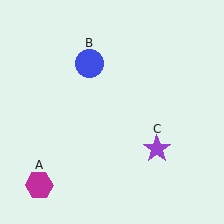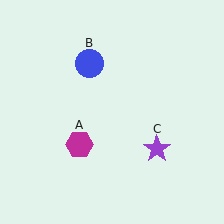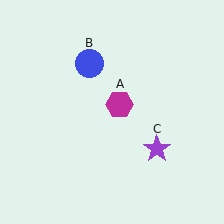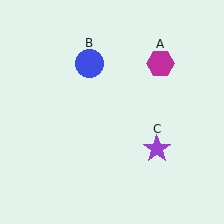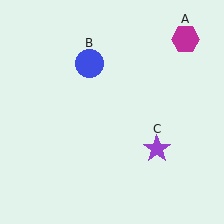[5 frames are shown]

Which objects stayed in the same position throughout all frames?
Blue circle (object B) and purple star (object C) remained stationary.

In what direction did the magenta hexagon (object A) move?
The magenta hexagon (object A) moved up and to the right.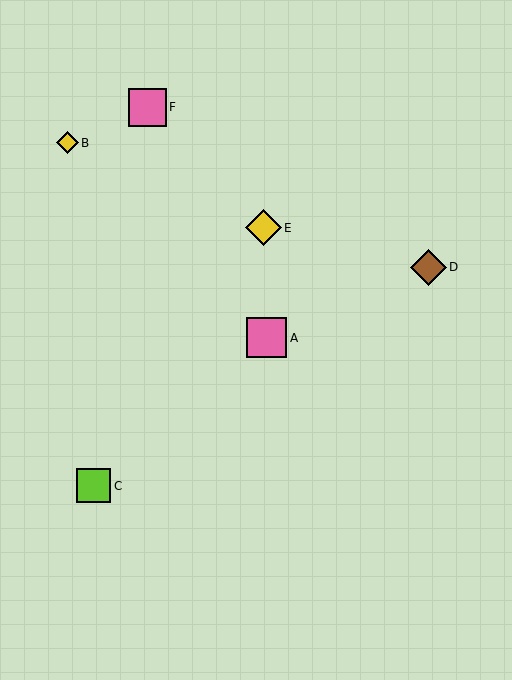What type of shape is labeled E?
Shape E is a yellow diamond.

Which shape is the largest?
The pink square (labeled A) is the largest.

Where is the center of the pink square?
The center of the pink square is at (267, 338).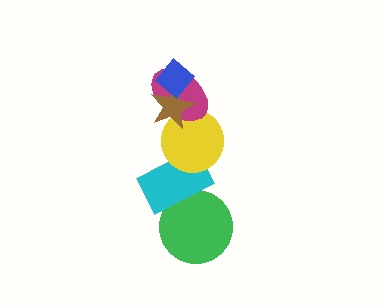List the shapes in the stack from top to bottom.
From top to bottom: the blue diamond, the brown star, the magenta ellipse, the yellow circle, the cyan rectangle, the green circle.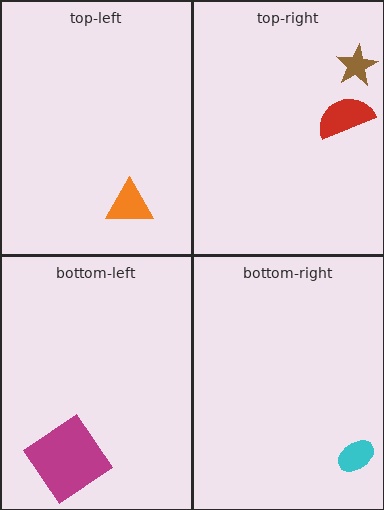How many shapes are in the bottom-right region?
1.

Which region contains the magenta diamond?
The bottom-left region.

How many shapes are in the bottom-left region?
1.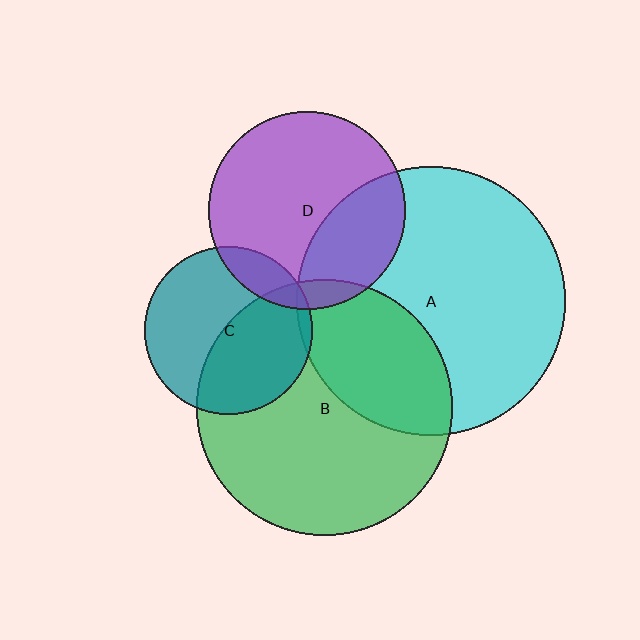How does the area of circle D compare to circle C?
Approximately 1.4 times.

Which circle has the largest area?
Circle A (cyan).